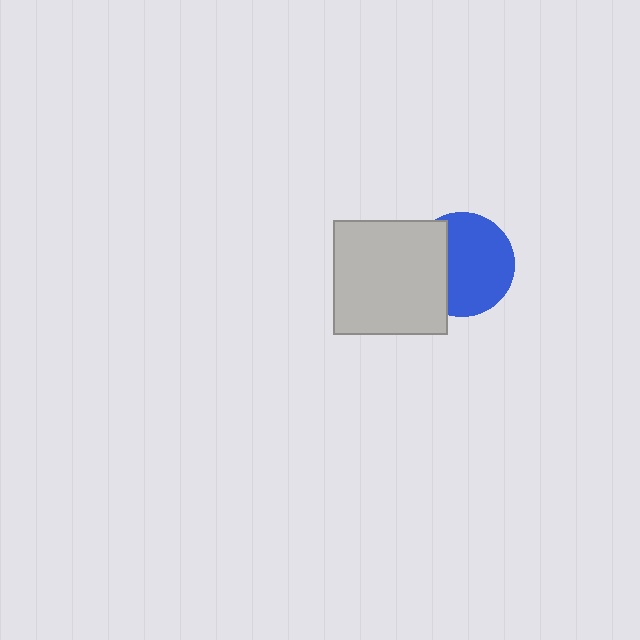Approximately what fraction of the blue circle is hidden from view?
Roughly 32% of the blue circle is hidden behind the light gray square.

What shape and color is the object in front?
The object in front is a light gray square.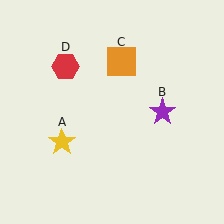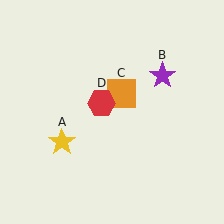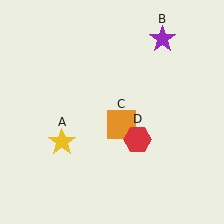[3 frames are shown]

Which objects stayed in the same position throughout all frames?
Yellow star (object A) remained stationary.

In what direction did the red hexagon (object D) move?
The red hexagon (object D) moved down and to the right.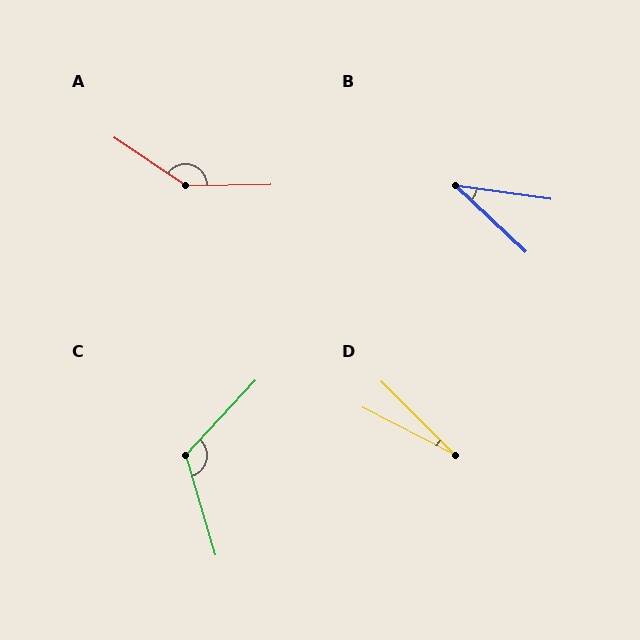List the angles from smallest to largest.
D (18°), B (35°), C (120°), A (145°).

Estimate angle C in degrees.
Approximately 120 degrees.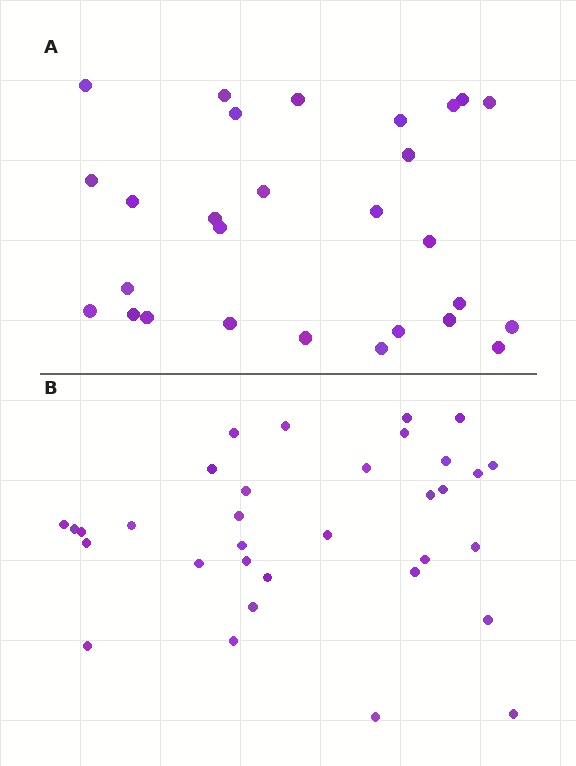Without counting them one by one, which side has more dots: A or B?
Region B (the bottom region) has more dots.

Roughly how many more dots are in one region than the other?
Region B has about 5 more dots than region A.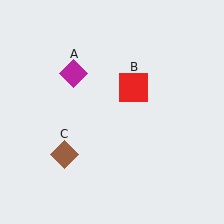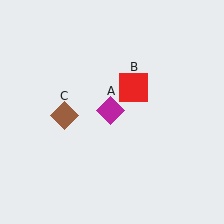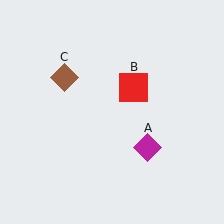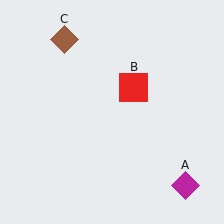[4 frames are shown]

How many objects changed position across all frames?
2 objects changed position: magenta diamond (object A), brown diamond (object C).